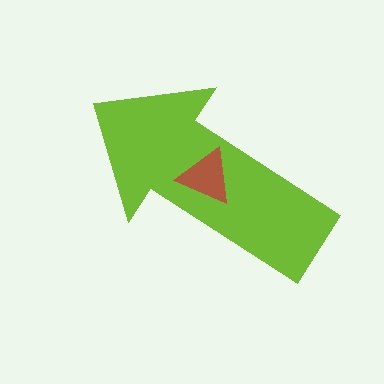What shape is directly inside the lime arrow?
The brown triangle.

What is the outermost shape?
The lime arrow.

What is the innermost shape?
The brown triangle.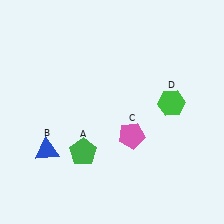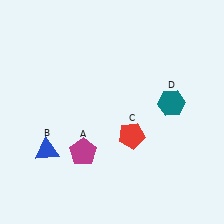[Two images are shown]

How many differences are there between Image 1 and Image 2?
There are 3 differences between the two images.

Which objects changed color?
A changed from green to magenta. C changed from pink to red. D changed from green to teal.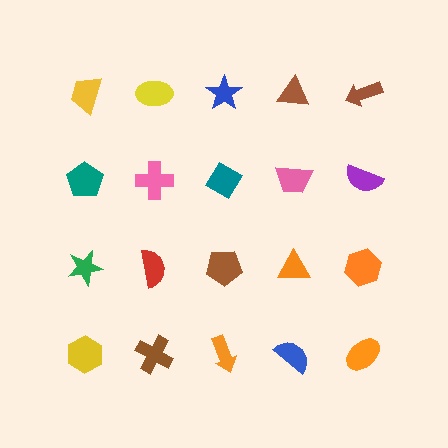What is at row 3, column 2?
A red semicircle.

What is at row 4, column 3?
An orange arrow.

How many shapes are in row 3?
5 shapes.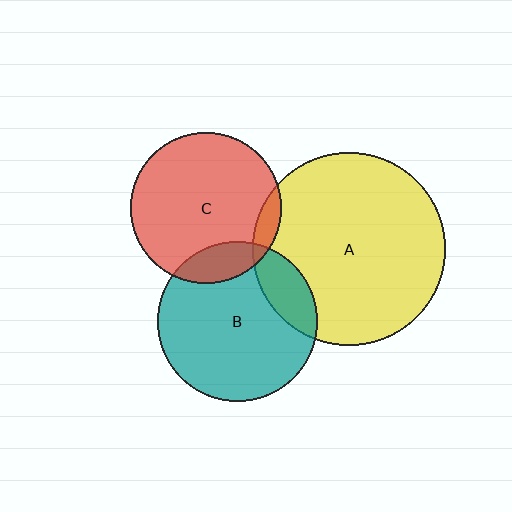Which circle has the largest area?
Circle A (yellow).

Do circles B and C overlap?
Yes.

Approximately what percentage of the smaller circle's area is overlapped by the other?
Approximately 15%.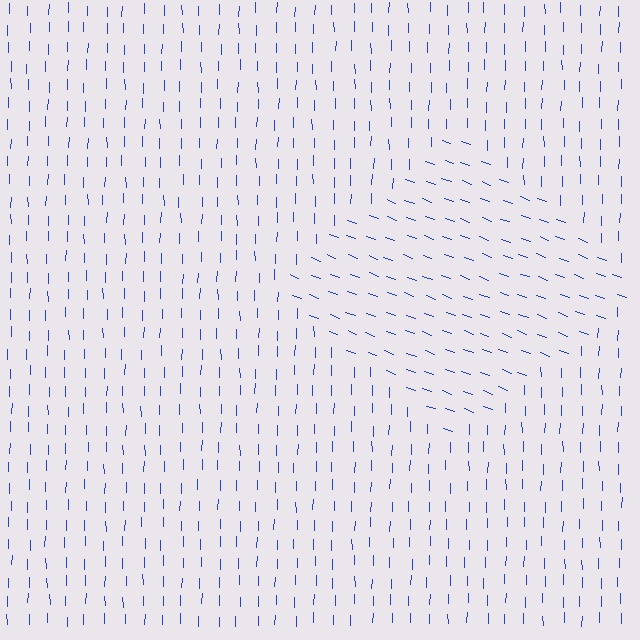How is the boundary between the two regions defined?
The boundary is defined purely by a change in line orientation (approximately 70 degrees difference). All lines are the same color and thickness.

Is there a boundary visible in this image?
Yes, there is a texture boundary formed by a change in line orientation.